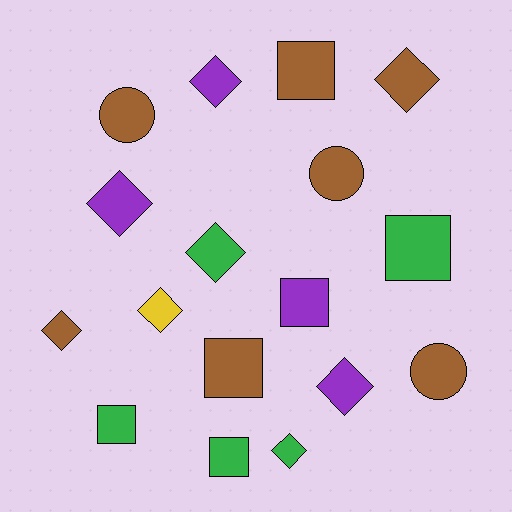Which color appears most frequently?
Brown, with 7 objects.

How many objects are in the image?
There are 17 objects.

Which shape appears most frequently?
Diamond, with 8 objects.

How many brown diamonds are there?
There are 2 brown diamonds.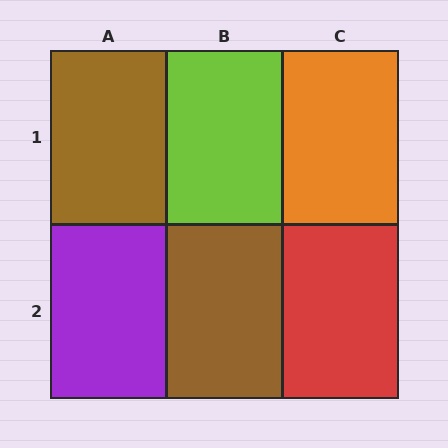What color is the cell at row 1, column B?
Lime.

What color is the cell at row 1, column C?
Orange.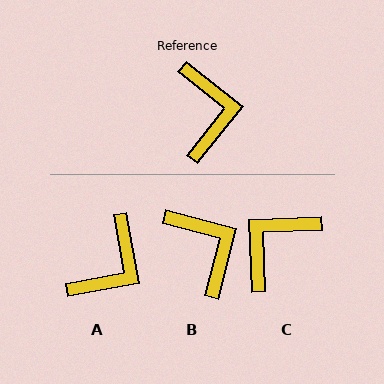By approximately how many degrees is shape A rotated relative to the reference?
Approximately 41 degrees clockwise.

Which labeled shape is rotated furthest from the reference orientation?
C, about 131 degrees away.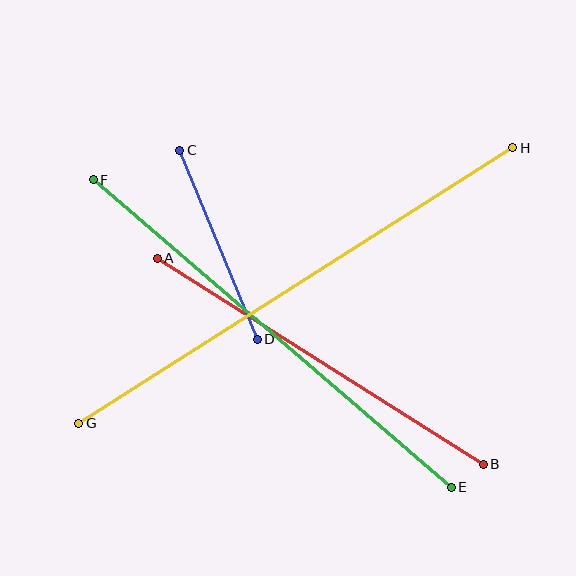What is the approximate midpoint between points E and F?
The midpoint is at approximately (272, 333) pixels.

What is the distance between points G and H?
The distance is approximately 514 pixels.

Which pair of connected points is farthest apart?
Points G and H are farthest apart.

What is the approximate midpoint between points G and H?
The midpoint is at approximately (296, 286) pixels.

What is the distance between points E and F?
The distance is approximately 472 pixels.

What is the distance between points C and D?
The distance is approximately 204 pixels.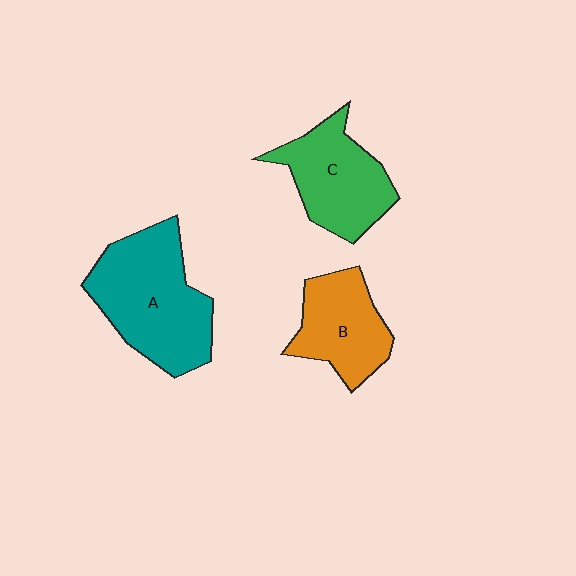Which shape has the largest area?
Shape A (teal).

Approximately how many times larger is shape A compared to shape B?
Approximately 1.6 times.